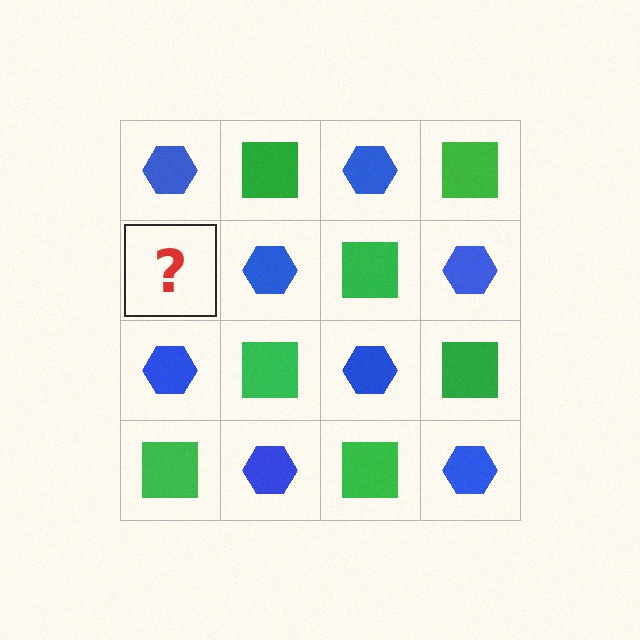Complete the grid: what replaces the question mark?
The question mark should be replaced with a green square.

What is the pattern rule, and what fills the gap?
The rule is that it alternates blue hexagon and green square in a checkerboard pattern. The gap should be filled with a green square.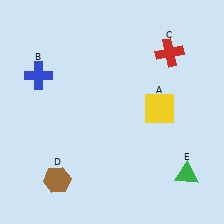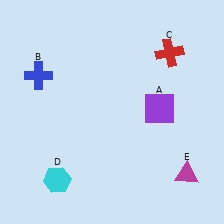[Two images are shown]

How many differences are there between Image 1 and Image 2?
There are 3 differences between the two images.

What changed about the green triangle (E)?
In Image 1, E is green. In Image 2, it changed to magenta.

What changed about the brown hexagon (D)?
In Image 1, D is brown. In Image 2, it changed to cyan.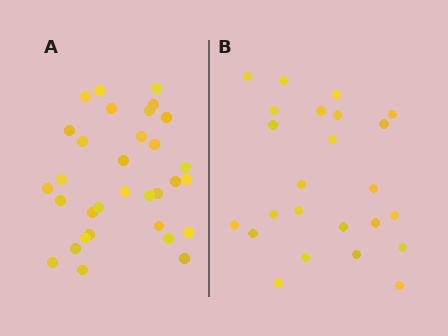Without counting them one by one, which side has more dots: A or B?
Region A (the left region) has more dots.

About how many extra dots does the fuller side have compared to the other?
Region A has roughly 8 or so more dots than region B.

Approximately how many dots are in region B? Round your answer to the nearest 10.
About 20 dots. (The exact count is 24, which rounds to 20.)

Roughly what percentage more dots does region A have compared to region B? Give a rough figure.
About 35% more.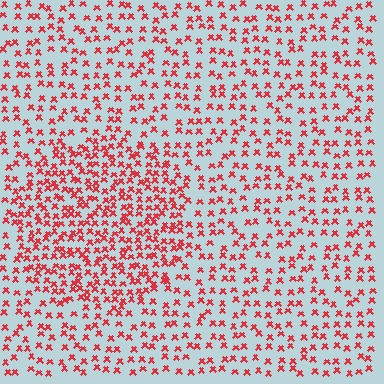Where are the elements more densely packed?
The elements are more densely packed inside the circle boundary.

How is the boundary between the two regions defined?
The boundary is defined by a change in element density (approximately 1.8x ratio). All elements are the same color, size, and shape.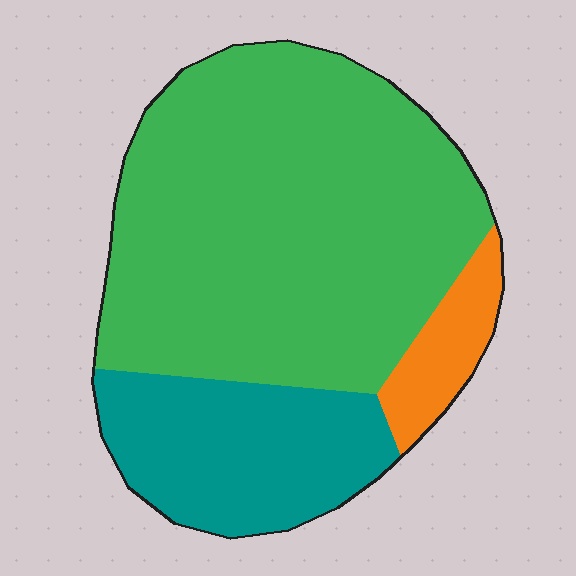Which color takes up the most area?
Green, at roughly 70%.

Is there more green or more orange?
Green.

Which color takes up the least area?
Orange, at roughly 10%.